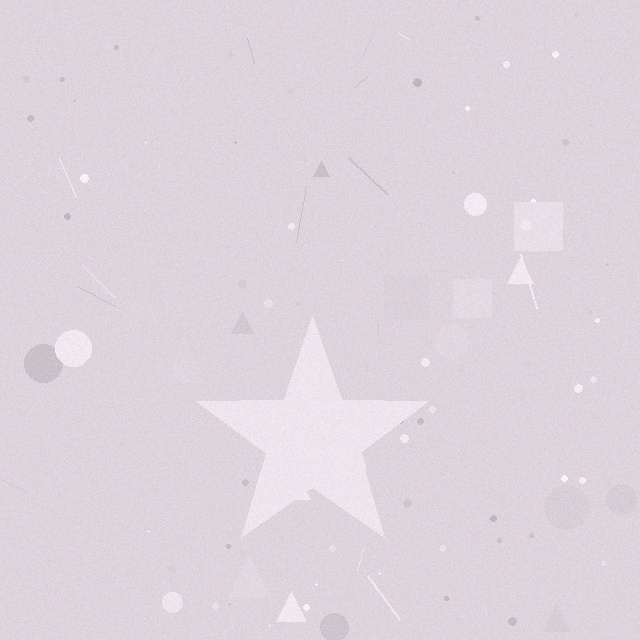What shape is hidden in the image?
A star is hidden in the image.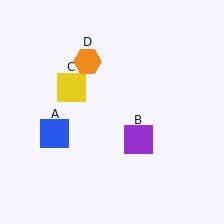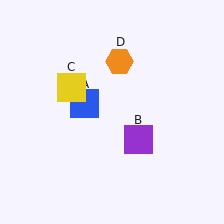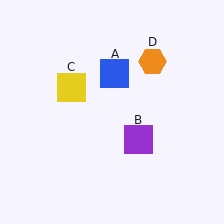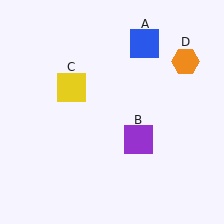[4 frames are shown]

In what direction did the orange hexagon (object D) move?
The orange hexagon (object D) moved right.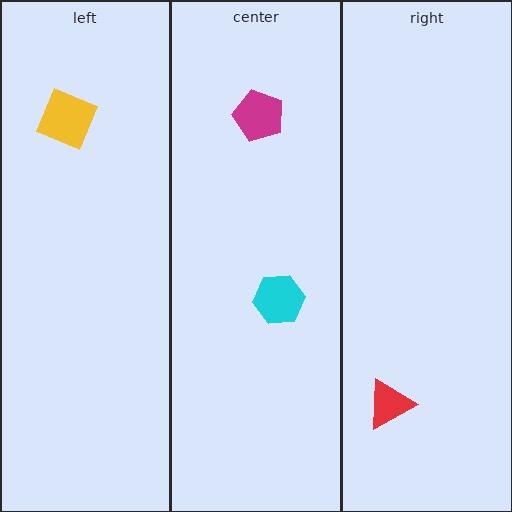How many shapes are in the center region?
2.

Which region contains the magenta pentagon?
The center region.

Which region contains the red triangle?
The right region.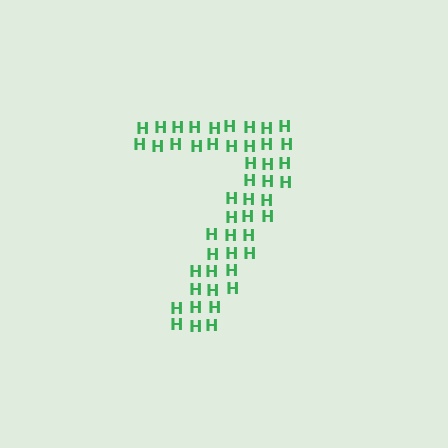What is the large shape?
The large shape is the digit 7.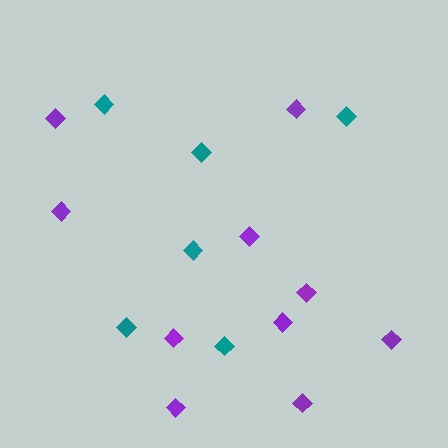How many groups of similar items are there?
There are 2 groups: one group of purple diamonds (10) and one group of teal diamonds (6).